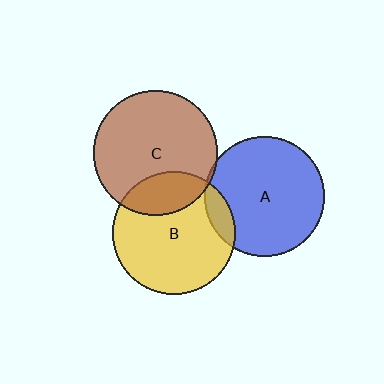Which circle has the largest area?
Circle C (brown).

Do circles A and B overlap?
Yes.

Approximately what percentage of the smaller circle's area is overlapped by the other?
Approximately 10%.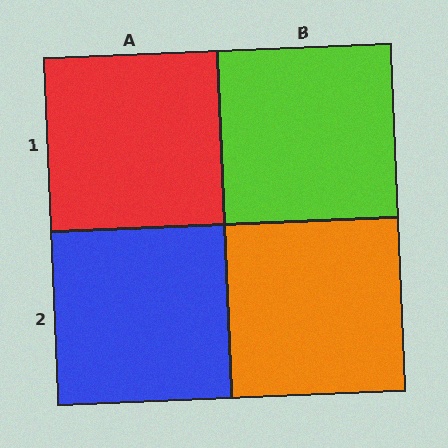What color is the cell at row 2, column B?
Orange.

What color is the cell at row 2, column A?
Blue.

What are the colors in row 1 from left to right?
Red, lime.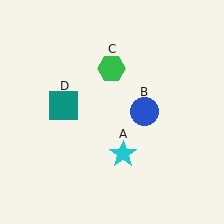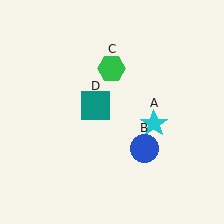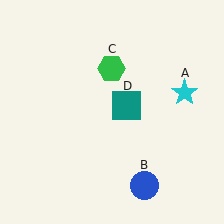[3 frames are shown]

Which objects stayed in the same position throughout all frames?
Green hexagon (object C) remained stationary.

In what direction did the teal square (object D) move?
The teal square (object D) moved right.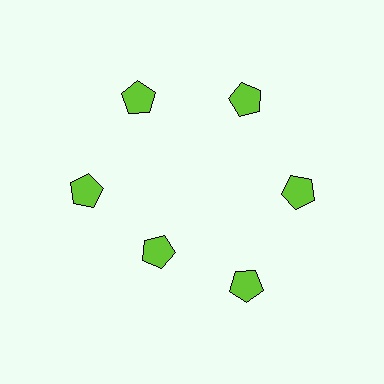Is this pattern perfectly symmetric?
No. The 6 lime pentagons are arranged in a ring, but one element near the 7 o'clock position is pulled inward toward the center, breaking the 6-fold rotational symmetry.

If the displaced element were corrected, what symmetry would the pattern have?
It would have 6-fold rotational symmetry — the pattern would map onto itself every 60 degrees.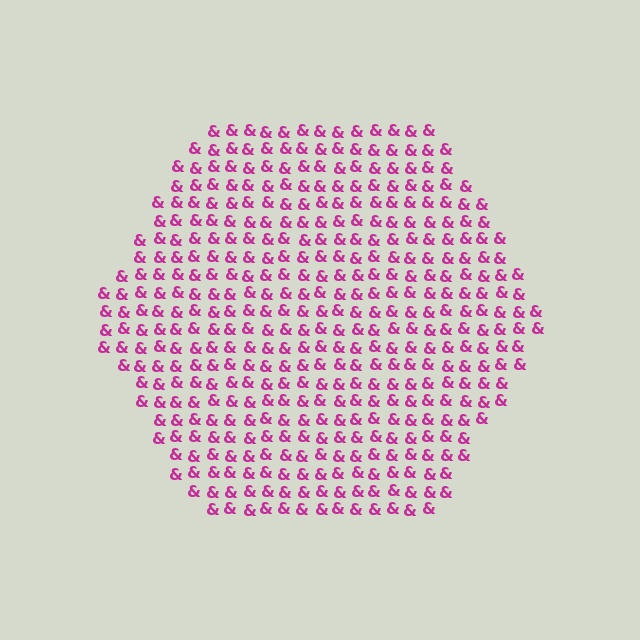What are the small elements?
The small elements are ampersands.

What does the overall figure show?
The overall figure shows a hexagon.